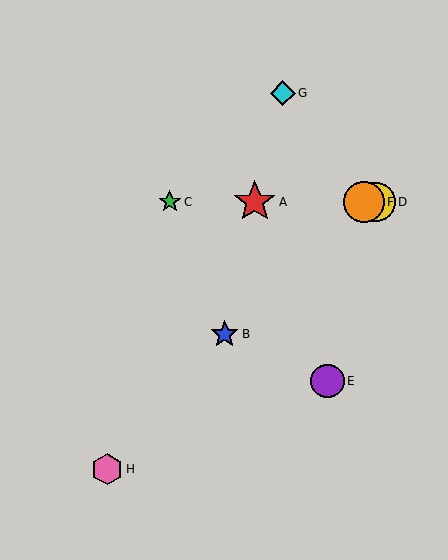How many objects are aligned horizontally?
4 objects (A, C, D, F) are aligned horizontally.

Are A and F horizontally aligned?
Yes, both are at y≈202.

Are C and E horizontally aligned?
No, C is at y≈202 and E is at y≈381.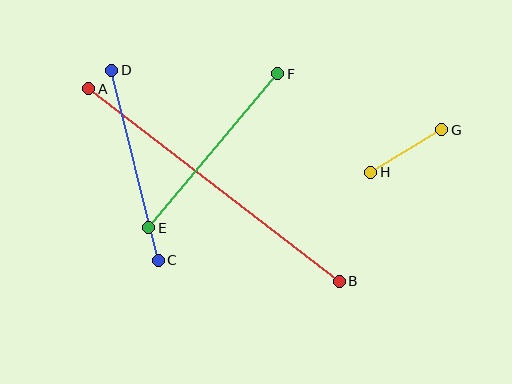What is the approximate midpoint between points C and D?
The midpoint is at approximately (135, 165) pixels.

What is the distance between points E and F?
The distance is approximately 201 pixels.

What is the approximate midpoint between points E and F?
The midpoint is at approximately (213, 151) pixels.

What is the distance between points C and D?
The distance is approximately 195 pixels.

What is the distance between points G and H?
The distance is approximately 83 pixels.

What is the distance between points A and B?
The distance is approximately 316 pixels.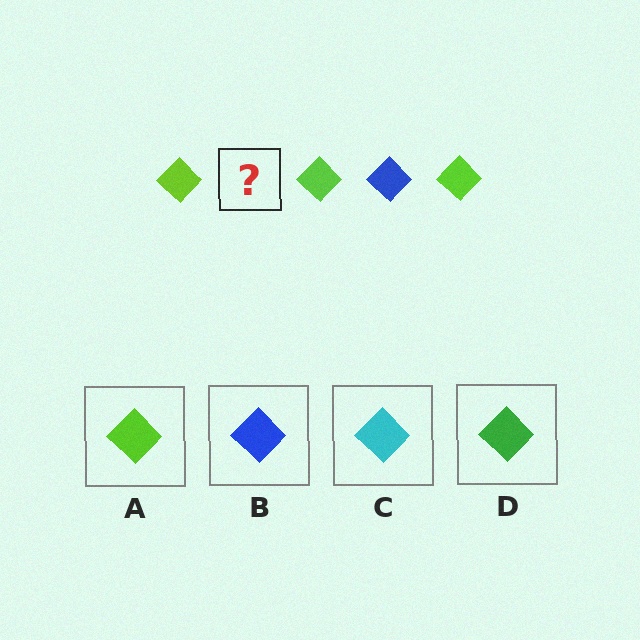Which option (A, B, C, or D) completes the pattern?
B.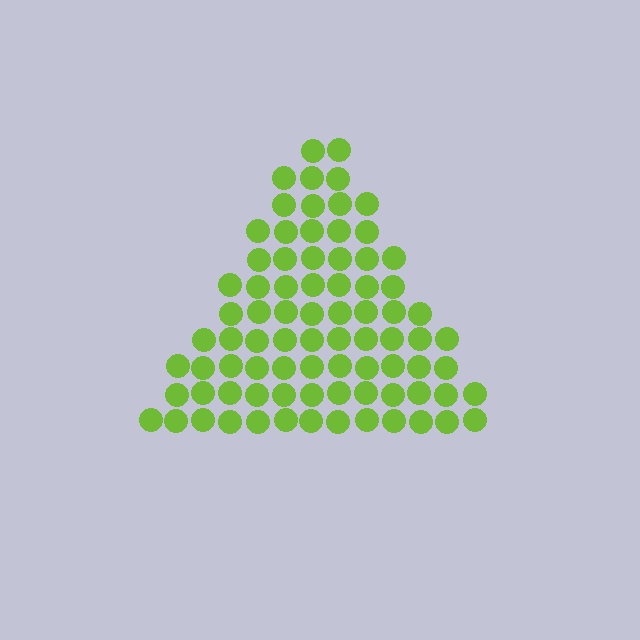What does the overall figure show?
The overall figure shows a triangle.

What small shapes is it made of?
It is made of small circles.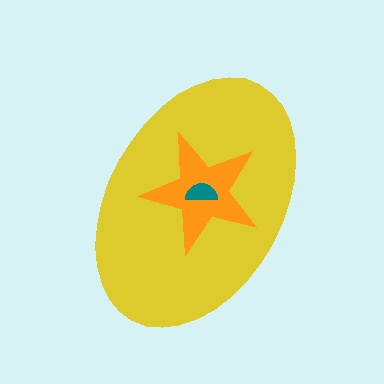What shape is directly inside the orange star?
The teal semicircle.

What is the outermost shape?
The yellow ellipse.